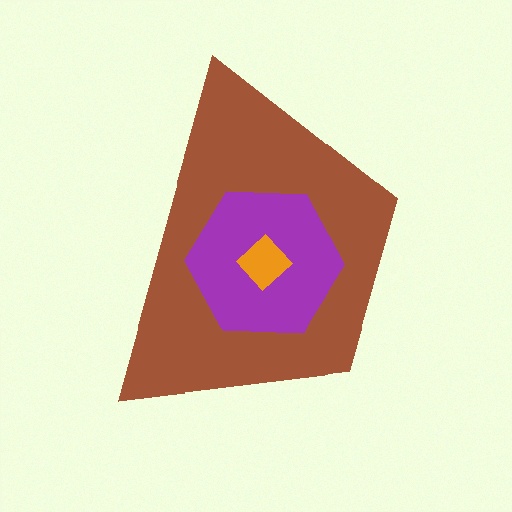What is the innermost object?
The orange diamond.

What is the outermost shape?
The brown trapezoid.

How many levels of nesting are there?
3.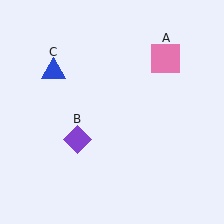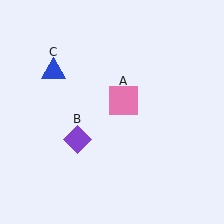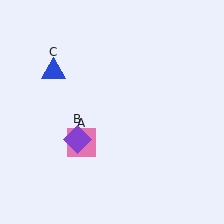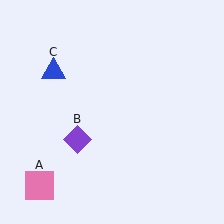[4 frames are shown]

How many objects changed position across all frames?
1 object changed position: pink square (object A).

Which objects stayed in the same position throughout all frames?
Purple diamond (object B) and blue triangle (object C) remained stationary.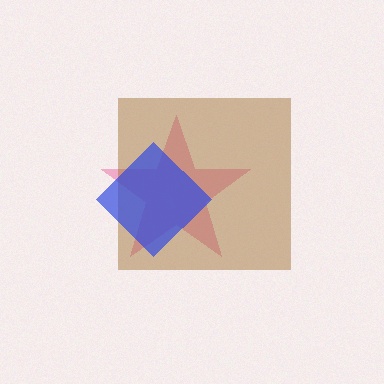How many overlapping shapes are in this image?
There are 3 overlapping shapes in the image.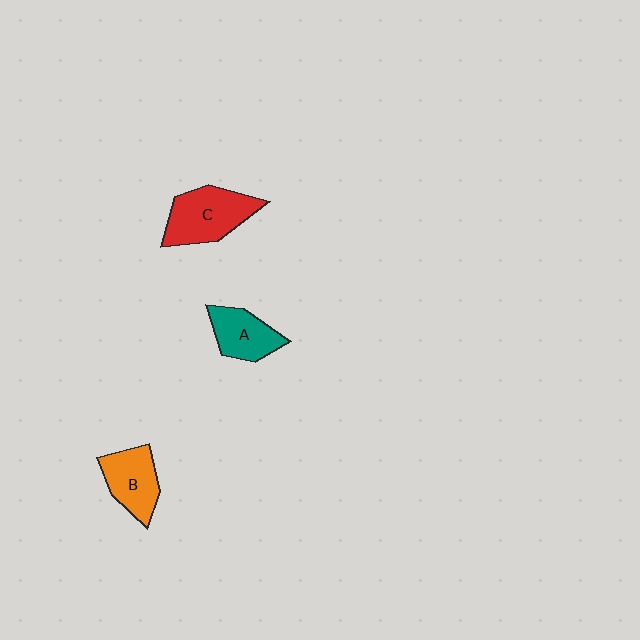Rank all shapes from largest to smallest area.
From largest to smallest: C (red), B (orange), A (teal).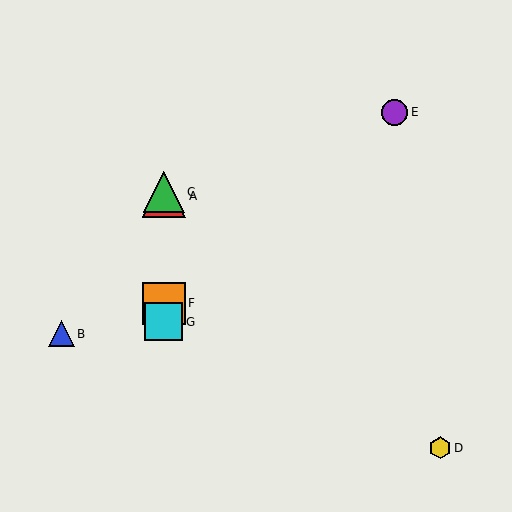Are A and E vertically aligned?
No, A is at x≈164 and E is at x≈394.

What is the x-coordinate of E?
Object E is at x≈394.